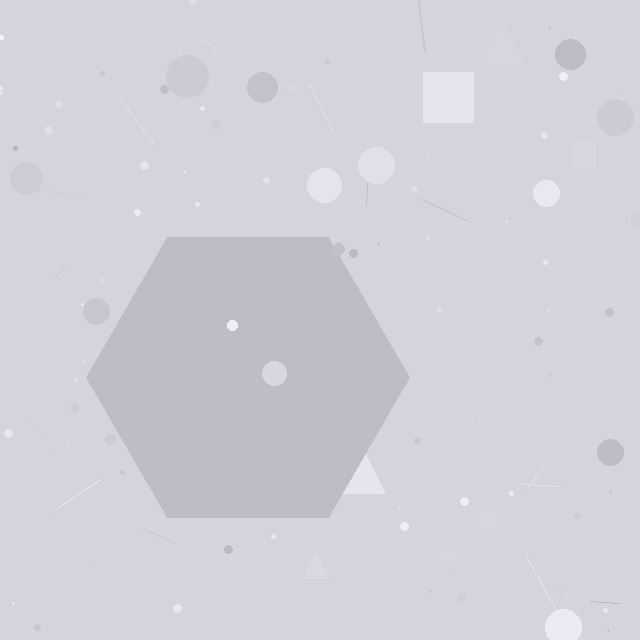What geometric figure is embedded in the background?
A hexagon is embedded in the background.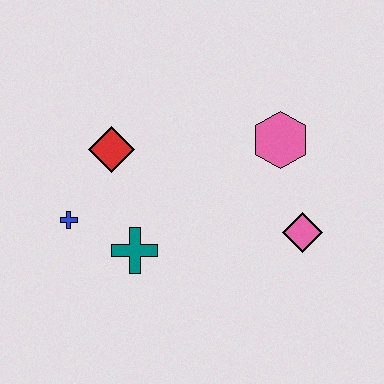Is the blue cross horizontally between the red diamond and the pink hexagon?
No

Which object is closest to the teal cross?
The blue cross is closest to the teal cross.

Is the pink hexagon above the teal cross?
Yes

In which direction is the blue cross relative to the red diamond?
The blue cross is below the red diamond.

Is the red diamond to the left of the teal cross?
Yes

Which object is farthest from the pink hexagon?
The blue cross is farthest from the pink hexagon.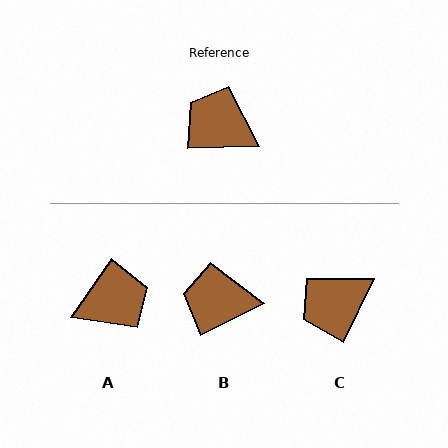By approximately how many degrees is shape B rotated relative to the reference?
Approximately 25 degrees counter-clockwise.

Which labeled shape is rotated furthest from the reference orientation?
A, about 126 degrees away.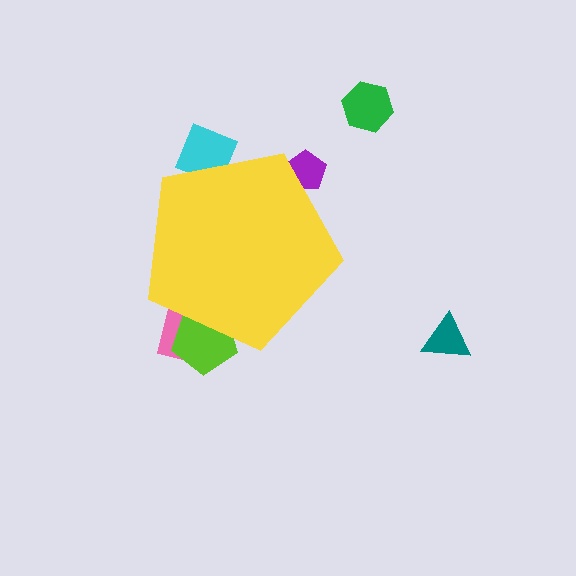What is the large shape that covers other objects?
A yellow pentagon.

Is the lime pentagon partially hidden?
Yes, the lime pentagon is partially hidden behind the yellow pentagon.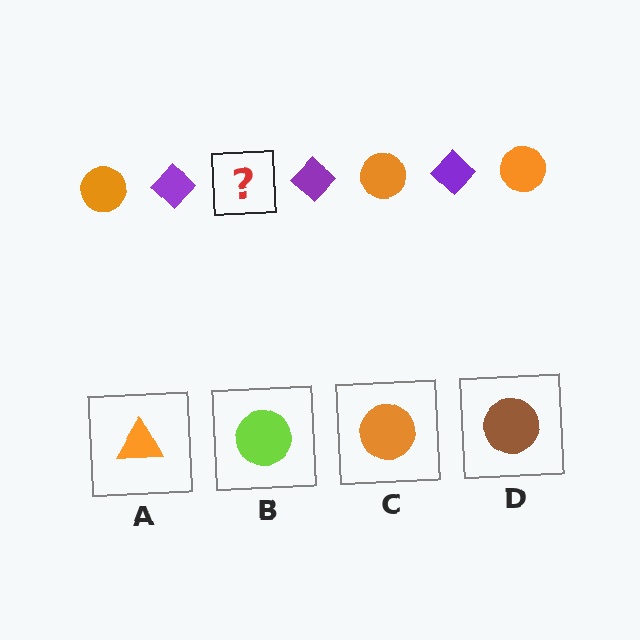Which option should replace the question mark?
Option C.